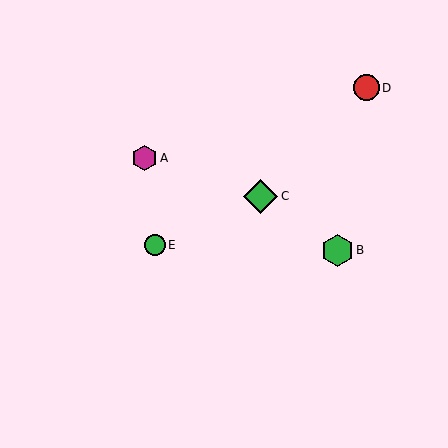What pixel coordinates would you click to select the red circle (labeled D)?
Click at (366, 88) to select the red circle D.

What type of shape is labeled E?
Shape E is a green circle.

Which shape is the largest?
The green diamond (labeled C) is the largest.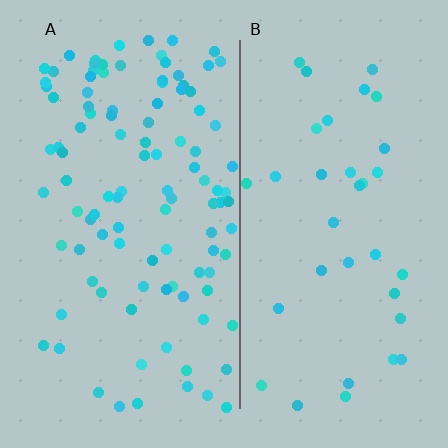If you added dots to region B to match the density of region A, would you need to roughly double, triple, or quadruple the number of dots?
Approximately triple.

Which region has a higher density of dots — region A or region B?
A (the left).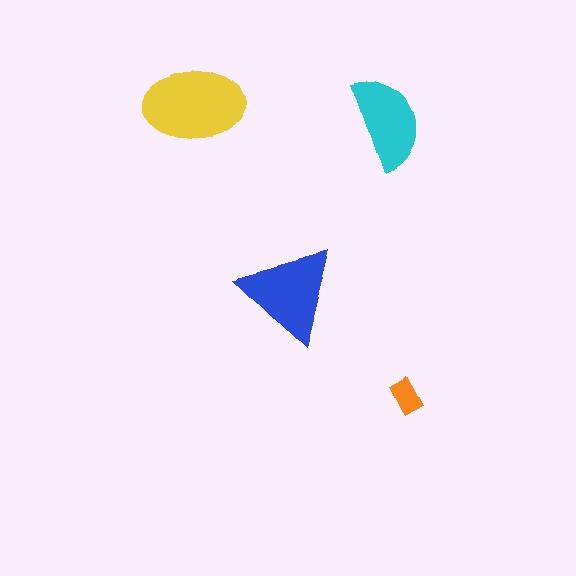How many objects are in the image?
There are 4 objects in the image.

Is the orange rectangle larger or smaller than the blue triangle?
Smaller.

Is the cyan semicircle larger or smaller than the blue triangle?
Smaller.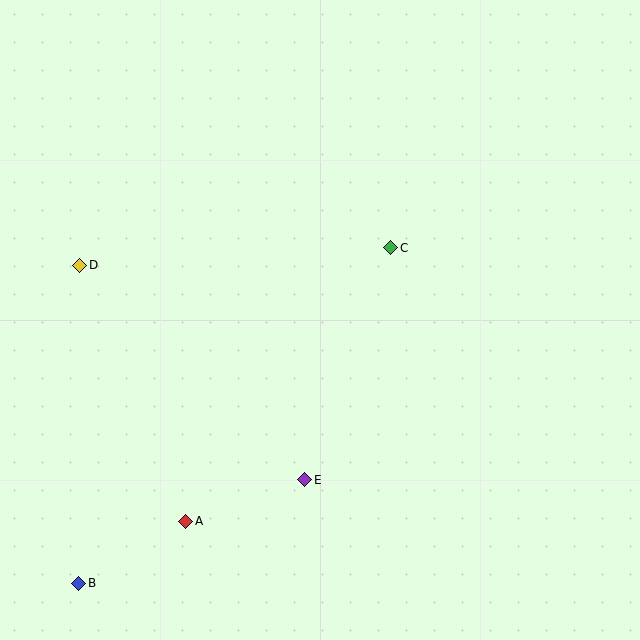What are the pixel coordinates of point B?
Point B is at (79, 583).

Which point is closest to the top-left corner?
Point D is closest to the top-left corner.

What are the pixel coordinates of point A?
Point A is at (186, 521).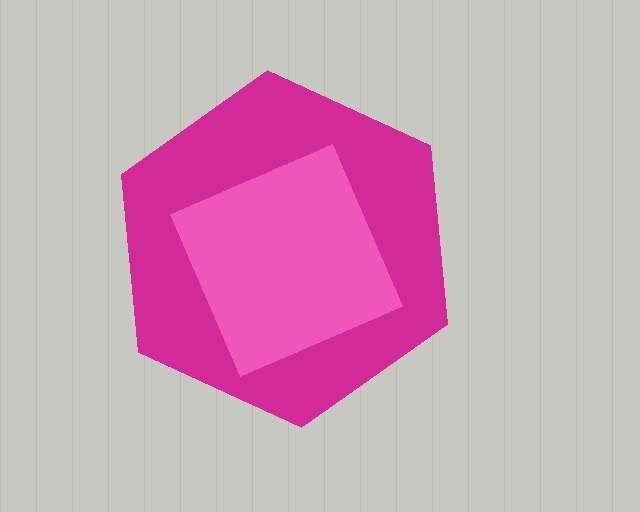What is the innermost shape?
The pink diamond.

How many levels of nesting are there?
2.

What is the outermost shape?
The magenta hexagon.